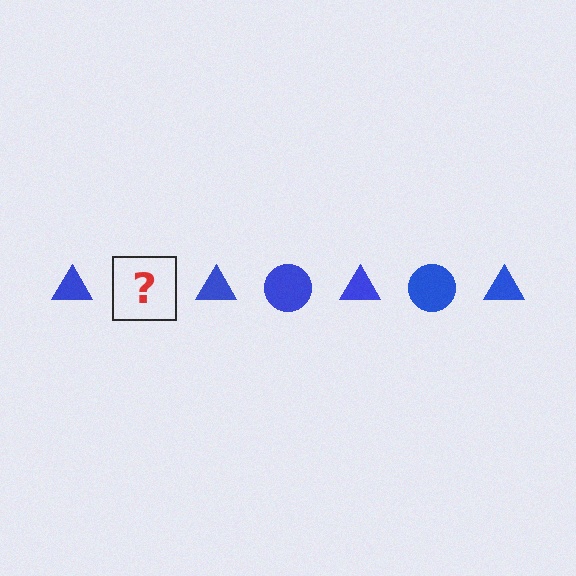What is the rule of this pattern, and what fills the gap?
The rule is that the pattern cycles through triangle, circle shapes in blue. The gap should be filled with a blue circle.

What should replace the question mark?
The question mark should be replaced with a blue circle.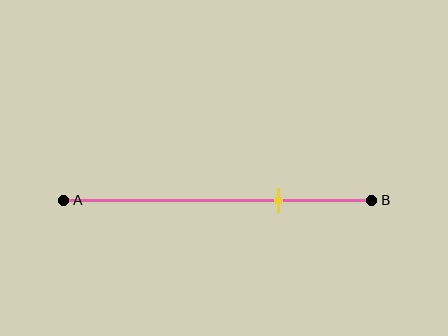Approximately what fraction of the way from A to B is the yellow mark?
The yellow mark is approximately 70% of the way from A to B.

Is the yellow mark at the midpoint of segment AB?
No, the mark is at about 70% from A, not at the 50% midpoint.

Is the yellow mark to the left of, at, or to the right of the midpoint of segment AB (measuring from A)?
The yellow mark is to the right of the midpoint of segment AB.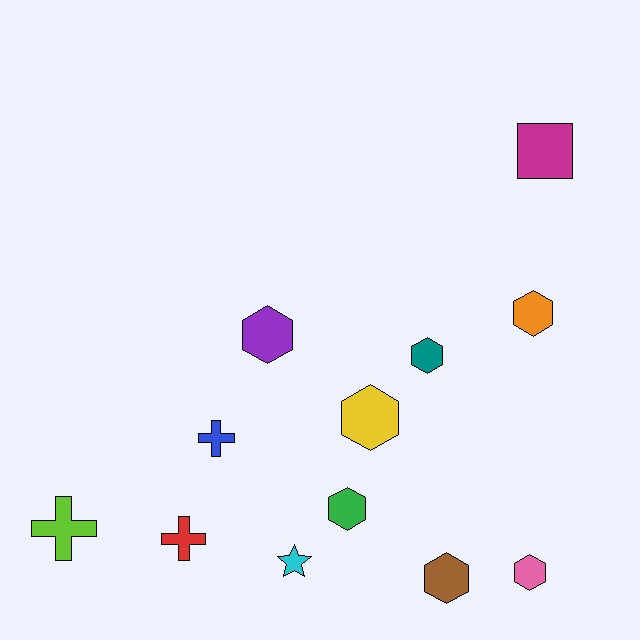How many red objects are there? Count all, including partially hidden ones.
There is 1 red object.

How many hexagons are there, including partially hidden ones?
There are 7 hexagons.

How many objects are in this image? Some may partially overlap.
There are 12 objects.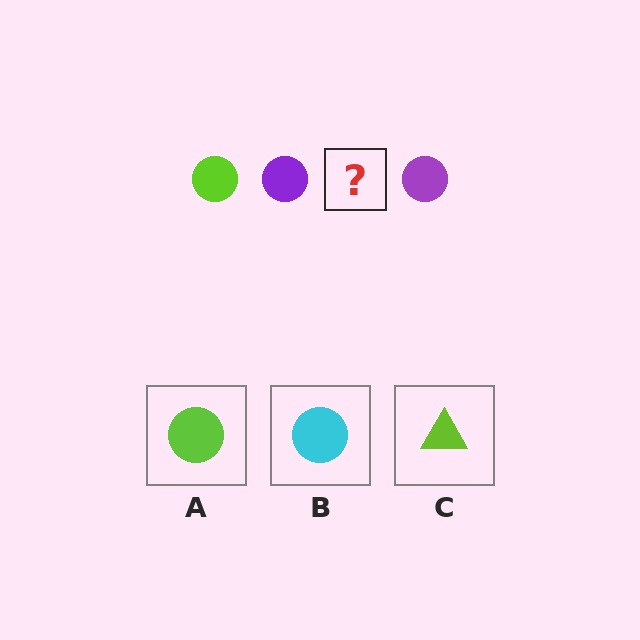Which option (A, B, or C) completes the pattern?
A.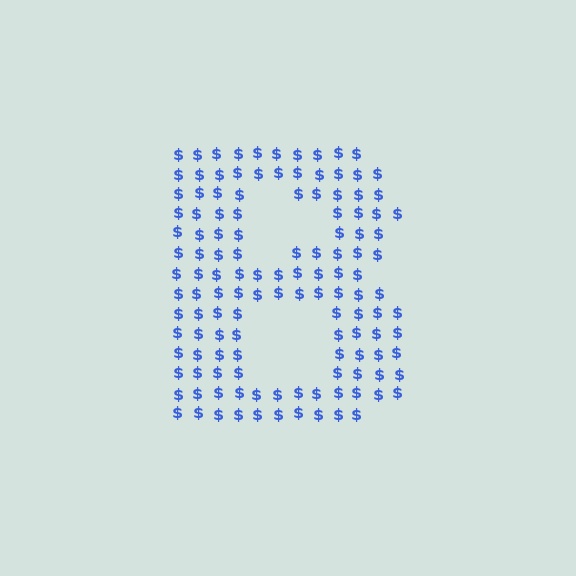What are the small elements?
The small elements are dollar signs.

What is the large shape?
The large shape is the letter B.